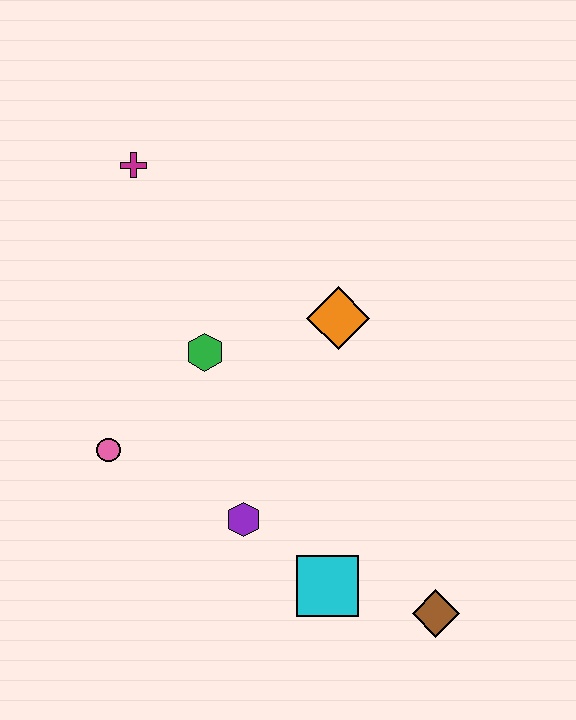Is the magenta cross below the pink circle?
No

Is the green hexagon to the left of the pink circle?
No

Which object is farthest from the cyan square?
The magenta cross is farthest from the cyan square.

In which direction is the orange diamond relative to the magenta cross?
The orange diamond is to the right of the magenta cross.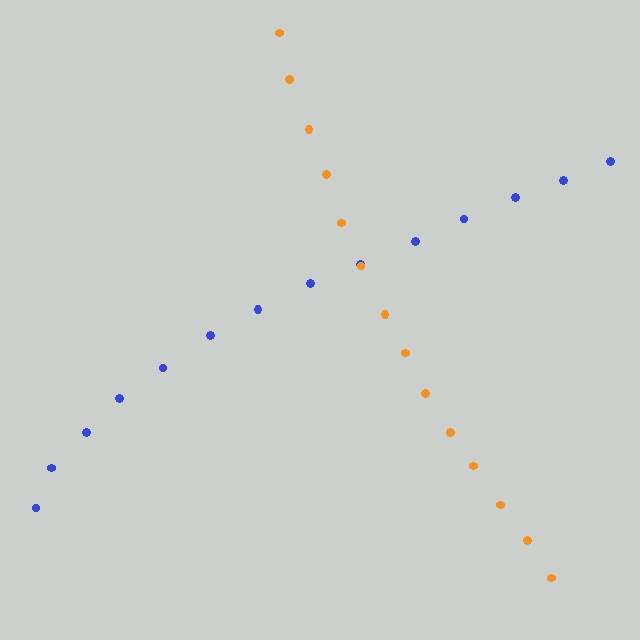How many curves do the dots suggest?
There are 2 distinct paths.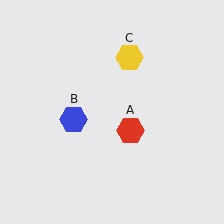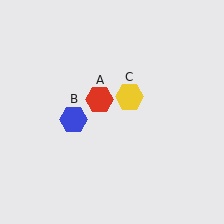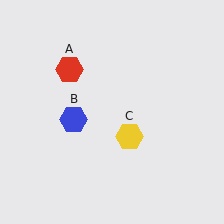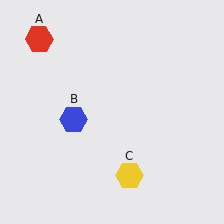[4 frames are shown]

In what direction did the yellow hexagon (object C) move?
The yellow hexagon (object C) moved down.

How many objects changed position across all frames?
2 objects changed position: red hexagon (object A), yellow hexagon (object C).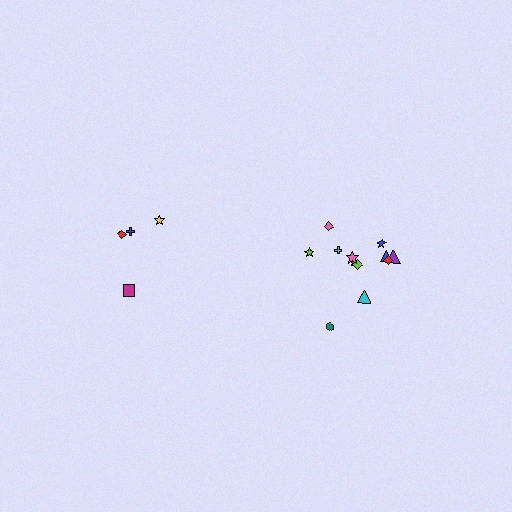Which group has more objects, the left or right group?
The right group.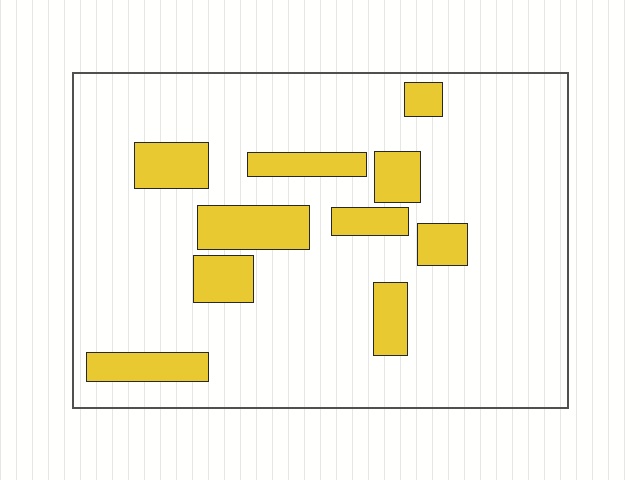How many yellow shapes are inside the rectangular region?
10.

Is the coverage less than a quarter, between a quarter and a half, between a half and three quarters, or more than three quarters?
Less than a quarter.